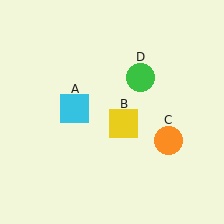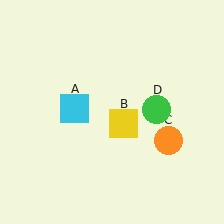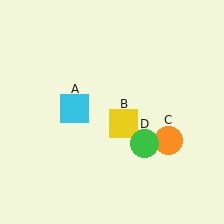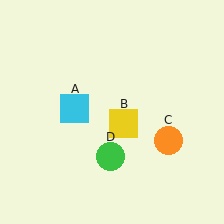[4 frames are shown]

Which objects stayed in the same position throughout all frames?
Cyan square (object A) and yellow square (object B) and orange circle (object C) remained stationary.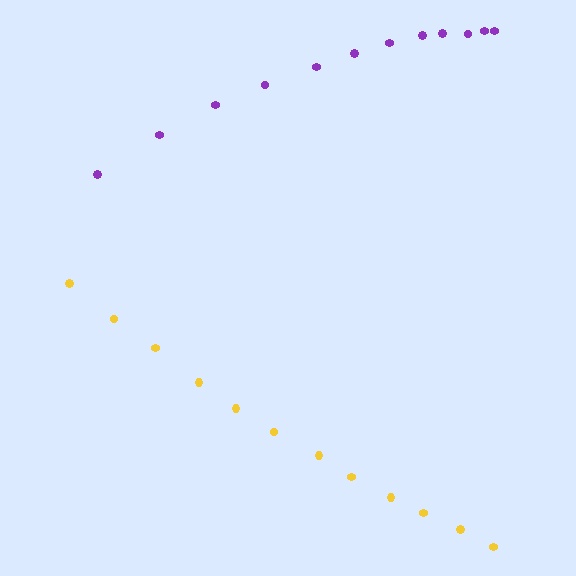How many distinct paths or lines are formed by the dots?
There are 2 distinct paths.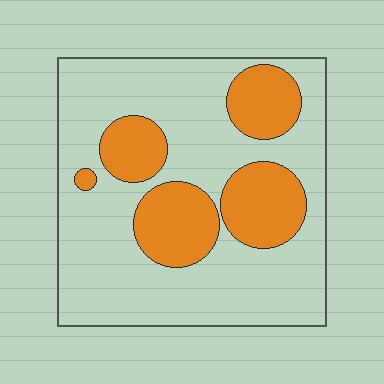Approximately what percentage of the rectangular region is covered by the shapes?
Approximately 30%.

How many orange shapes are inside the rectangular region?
5.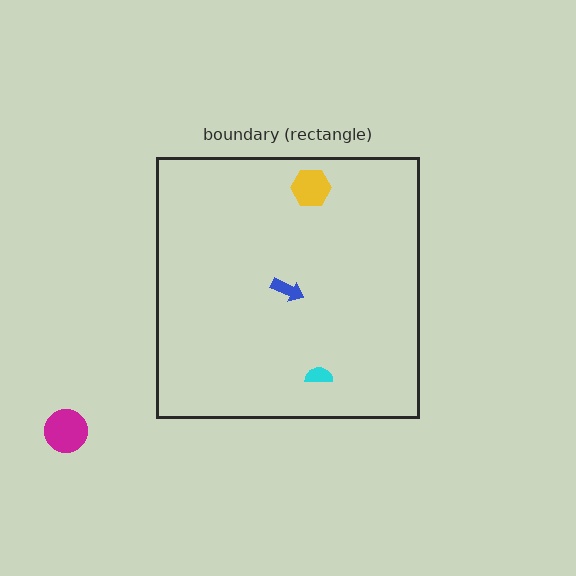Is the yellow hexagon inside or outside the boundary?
Inside.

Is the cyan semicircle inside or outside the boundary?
Inside.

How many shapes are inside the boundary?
3 inside, 1 outside.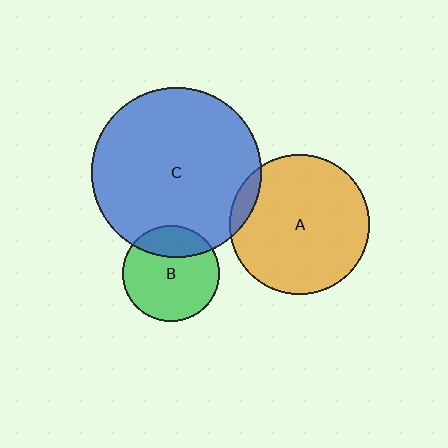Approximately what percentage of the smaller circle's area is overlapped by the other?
Approximately 5%.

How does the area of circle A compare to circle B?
Approximately 2.1 times.